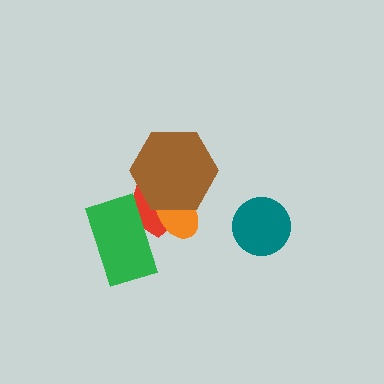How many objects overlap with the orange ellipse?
3 objects overlap with the orange ellipse.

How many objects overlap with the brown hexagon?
2 objects overlap with the brown hexagon.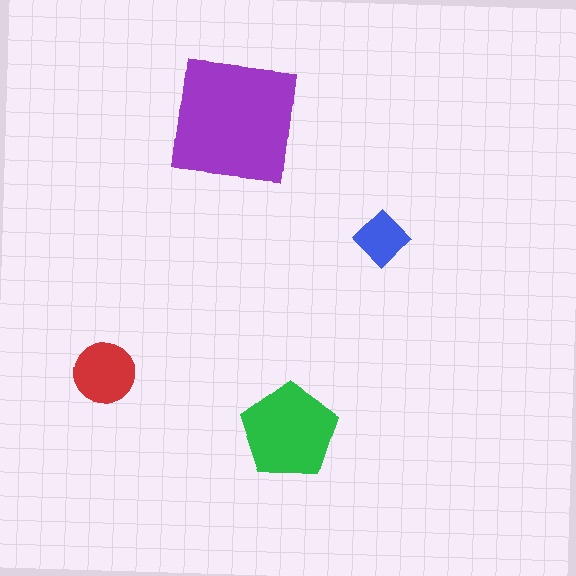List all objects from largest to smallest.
The purple square, the green pentagon, the red circle, the blue diamond.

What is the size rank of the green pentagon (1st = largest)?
2nd.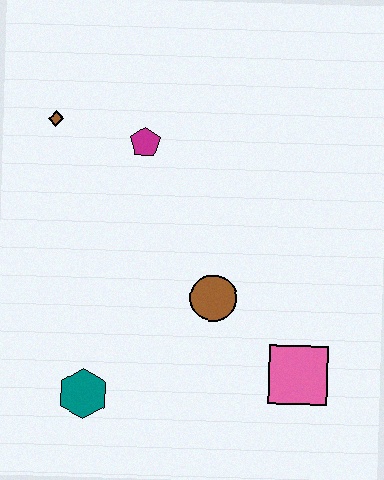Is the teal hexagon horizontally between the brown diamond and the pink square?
Yes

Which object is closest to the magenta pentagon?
The brown diamond is closest to the magenta pentagon.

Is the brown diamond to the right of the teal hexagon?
No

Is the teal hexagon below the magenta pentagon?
Yes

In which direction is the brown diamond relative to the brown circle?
The brown diamond is above the brown circle.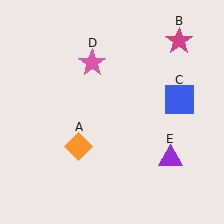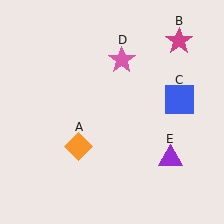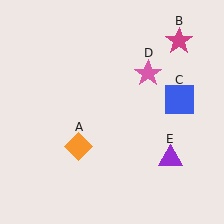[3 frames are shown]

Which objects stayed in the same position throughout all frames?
Orange diamond (object A) and magenta star (object B) and blue square (object C) and purple triangle (object E) remained stationary.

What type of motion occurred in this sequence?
The pink star (object D) rotated clockwise around the center of the scene.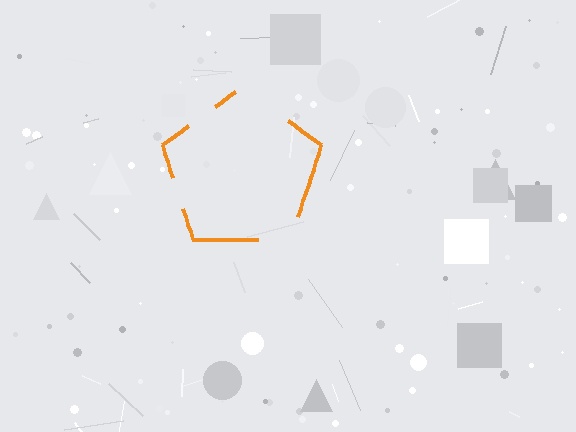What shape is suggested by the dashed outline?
The dashed outline suggests a pentagon.